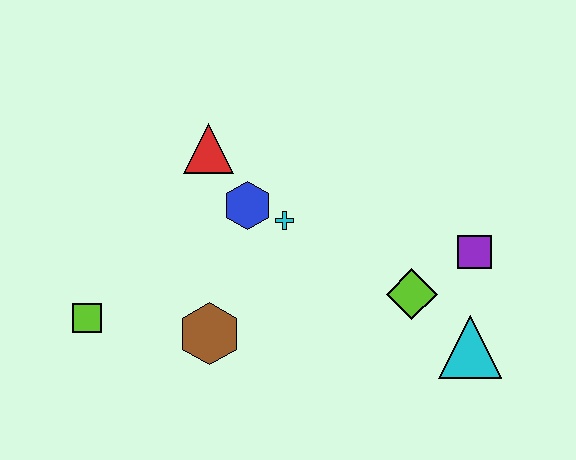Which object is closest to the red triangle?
The blue hexagon is closest to the red triangle.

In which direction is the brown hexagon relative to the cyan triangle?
The brown hexagon is to the left of the cyan triangle.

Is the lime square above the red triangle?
No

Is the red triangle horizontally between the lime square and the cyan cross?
Yes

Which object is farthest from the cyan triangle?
The lime square is farthest from the cyan triangle.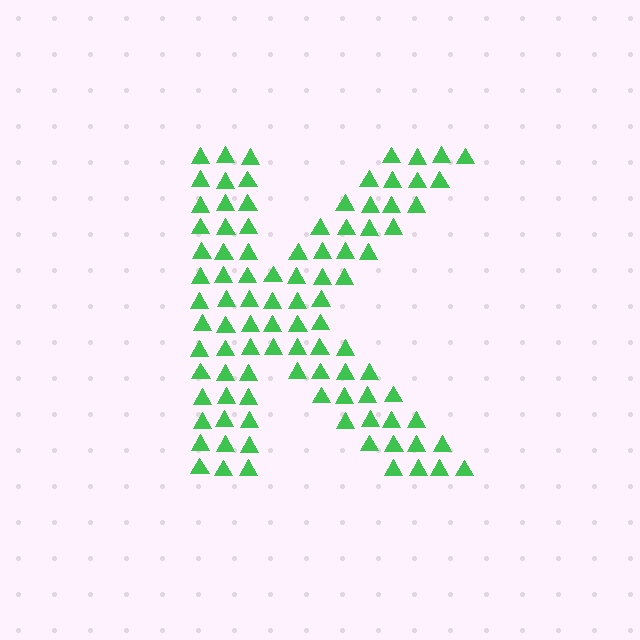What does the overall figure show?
The overall figure shows the letter K.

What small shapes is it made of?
It is made of small triangles.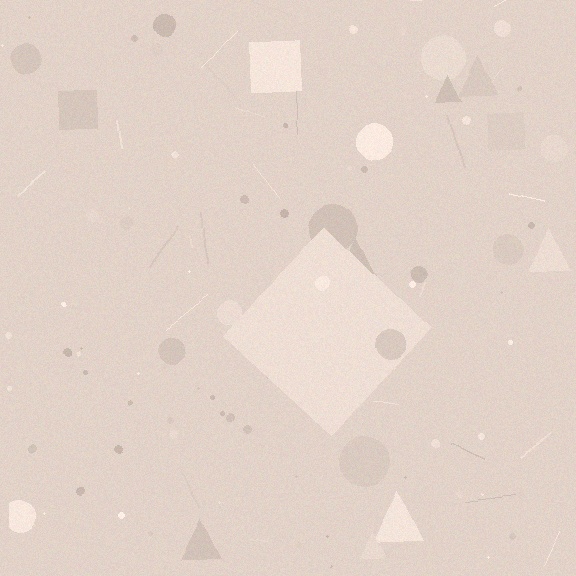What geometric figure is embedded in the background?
A diamond is embedded in the background.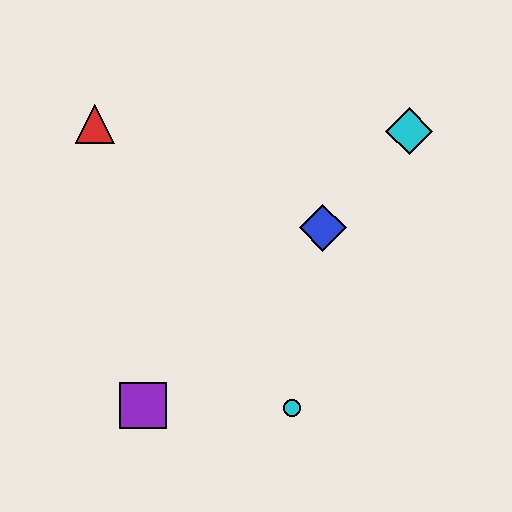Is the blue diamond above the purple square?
Yes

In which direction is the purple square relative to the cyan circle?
The purple square is to the left of the cyan circle.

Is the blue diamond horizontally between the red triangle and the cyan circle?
No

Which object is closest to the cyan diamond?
The blue diamond is closest to the cyan diamond.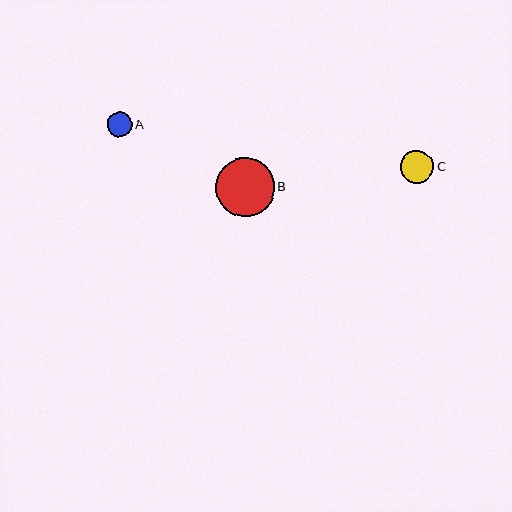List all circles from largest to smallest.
From largest to smallest: B, C, A.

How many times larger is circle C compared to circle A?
Circle C is approximately 1.3 times the size of circle A.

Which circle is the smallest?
Circle A is the smallest with a size of approximately 25 pixels.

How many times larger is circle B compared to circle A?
Circle B is approximately 2.3 times the size of circle A.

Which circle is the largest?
Circle B is the largest with a size of approximately 59 pixels.